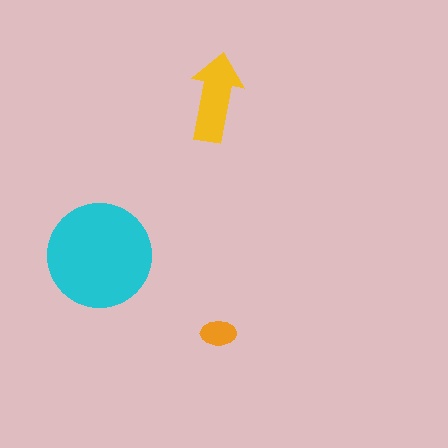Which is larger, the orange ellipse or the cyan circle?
The cyan circle.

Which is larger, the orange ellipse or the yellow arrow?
The yellow arrow.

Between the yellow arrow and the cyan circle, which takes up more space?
The cyan circle.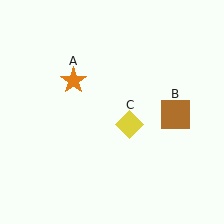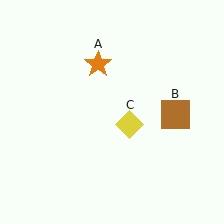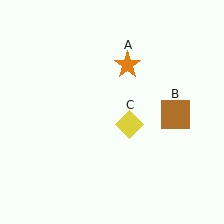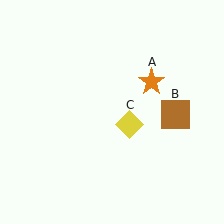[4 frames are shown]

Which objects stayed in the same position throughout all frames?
Brown square (object B) and yellow diamond (object C) remained stationary.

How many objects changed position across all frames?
1 object changed position: orange star (object A).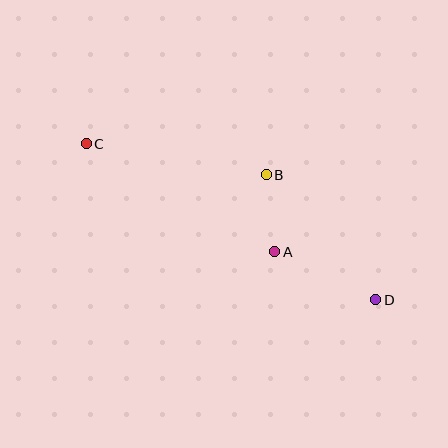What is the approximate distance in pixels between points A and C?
The distance between A and C is approximately 217 pixels.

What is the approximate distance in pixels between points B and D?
The distance between B and D is approximately 166 pixels.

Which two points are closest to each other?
Points A and B are closest to each other.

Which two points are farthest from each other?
Points C and D are farthest from each other.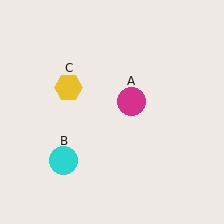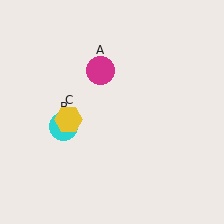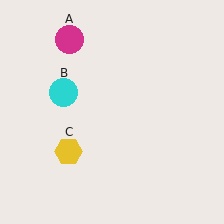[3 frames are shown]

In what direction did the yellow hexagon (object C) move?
The yellow hexagon (object C) moved down.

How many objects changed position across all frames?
3 objects changed position: magenta circle (object A), cyan circle (object B), yellow hexagon (object C).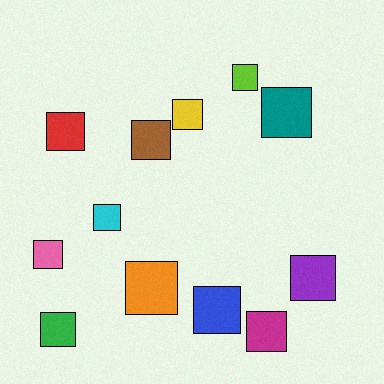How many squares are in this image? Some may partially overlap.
There are 12 squares.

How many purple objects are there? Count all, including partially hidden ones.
There is 1 purple object.